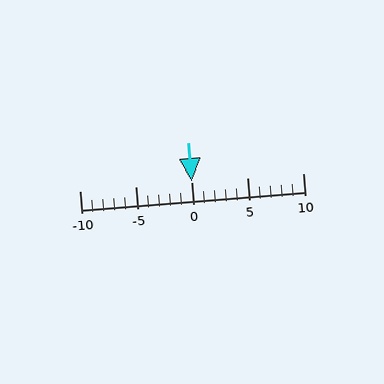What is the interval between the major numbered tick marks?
The major tick marks are spaced 5 units apart.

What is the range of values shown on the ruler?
The ruler shows values from -10 to 10.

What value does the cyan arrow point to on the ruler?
The cyan arrow points to approximately 0.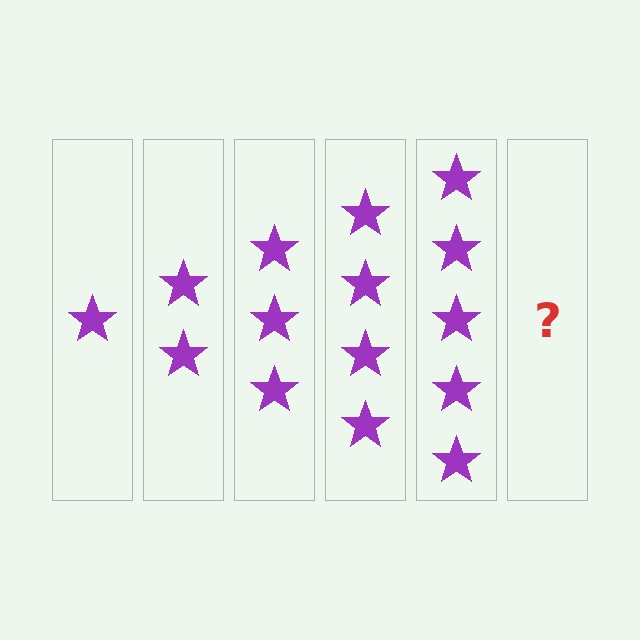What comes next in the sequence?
The next element should be 6 stars.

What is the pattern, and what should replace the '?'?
The pattern is that each step adds one more star. The '?' should be 6 stars.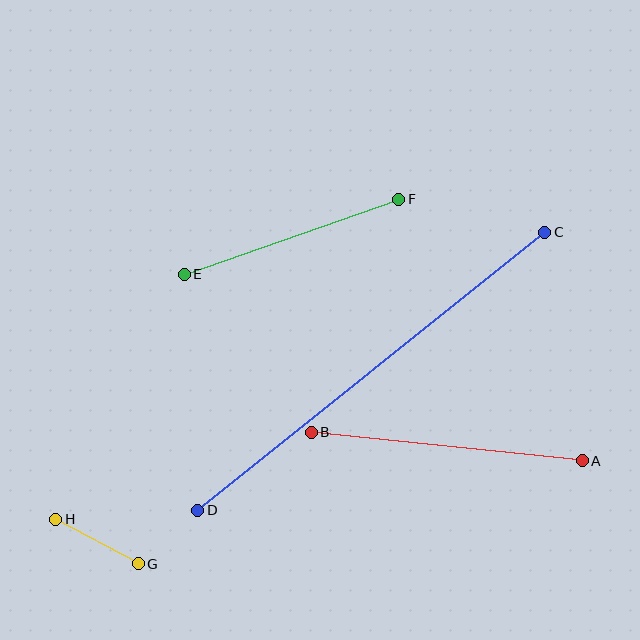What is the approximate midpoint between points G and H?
The midpoint is at approximately (97, 542) pixels.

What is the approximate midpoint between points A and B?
The midpoint is at approximately (447, 447) pixels.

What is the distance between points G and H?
The distance is approximately 94 pixels.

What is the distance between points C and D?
The distance is approximately 444 pixels.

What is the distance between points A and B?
The distance is approximately 273 pixels.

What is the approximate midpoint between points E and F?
The midpoint is at approximately (291, 237) pixels.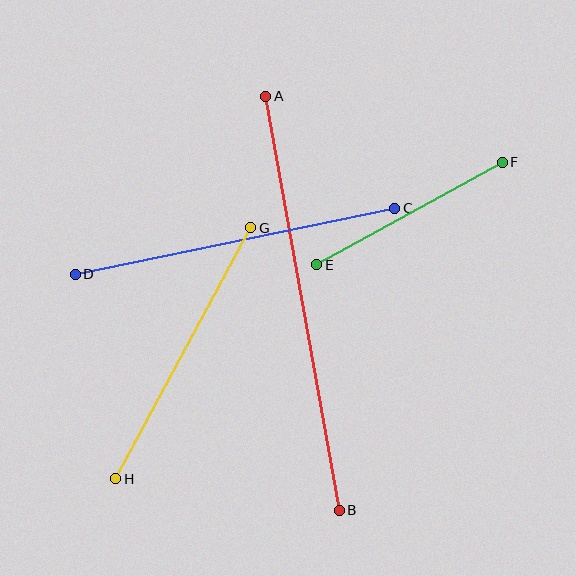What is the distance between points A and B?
The distance is approximately 420 pixels.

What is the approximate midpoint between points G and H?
The midpoint is at approximately (183, 353) pixels.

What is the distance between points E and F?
The distance is approximately 212 pixels.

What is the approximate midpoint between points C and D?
The midpoint is at approximately (235, 241) pixels.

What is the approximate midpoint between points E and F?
The midpoint is at approximately (410, 214) pixels.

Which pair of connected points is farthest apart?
Points A and B are farthest apart.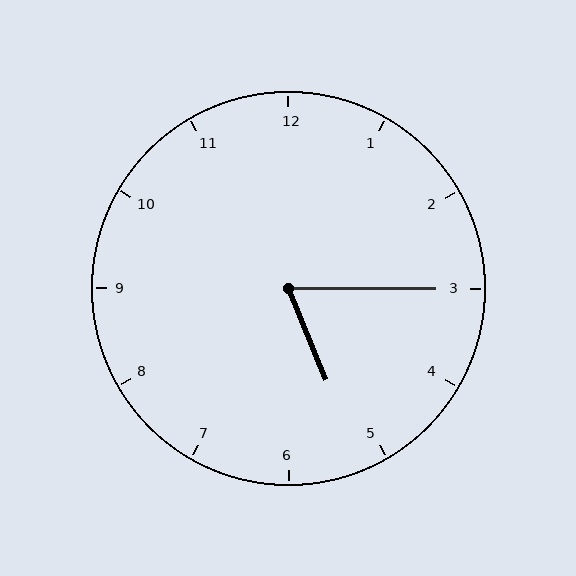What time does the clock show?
5:15.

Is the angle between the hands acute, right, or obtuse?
It is acute.